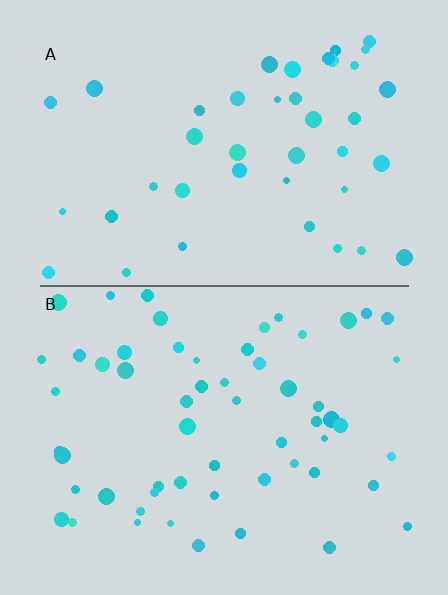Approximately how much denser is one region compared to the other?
Approximately 1.4× — region B over region A.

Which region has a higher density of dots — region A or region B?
B (the bottom).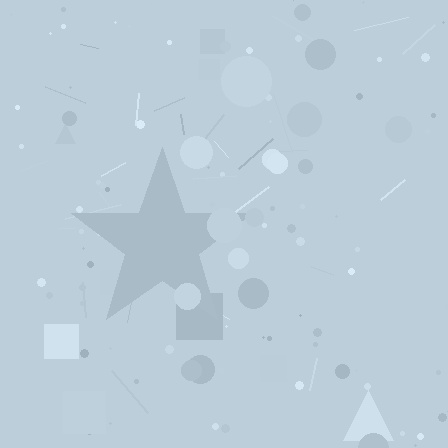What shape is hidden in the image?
A star is hidden in the image.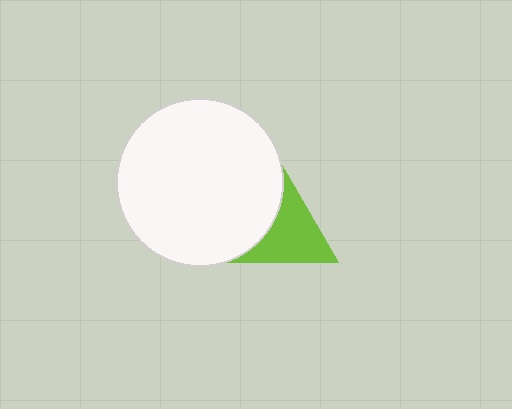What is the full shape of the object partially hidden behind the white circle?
The partially hidden object is a lime triangle.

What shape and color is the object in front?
The object in front is a white circle.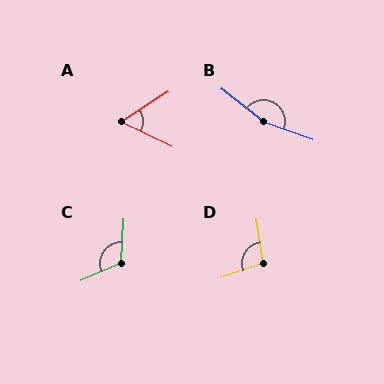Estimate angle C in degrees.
Approximately 116 degrees.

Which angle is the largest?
B, at approximately 162 degrees.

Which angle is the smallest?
A, at approximately 59 degrees.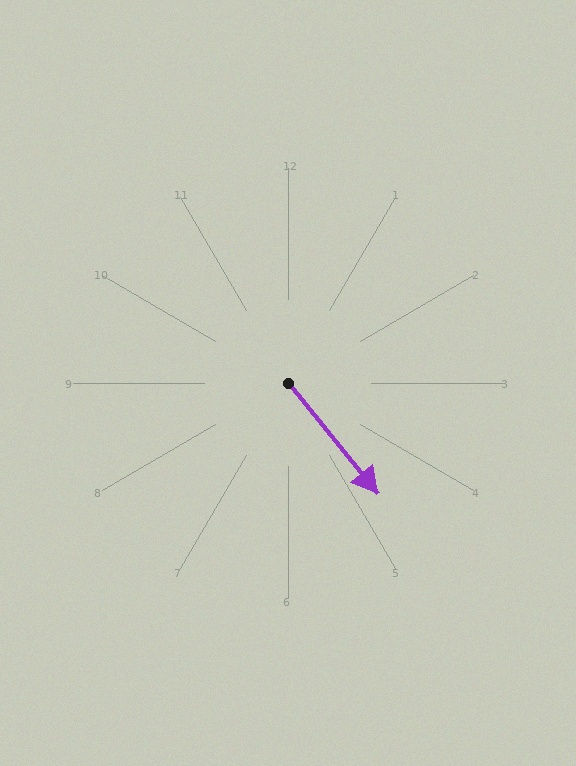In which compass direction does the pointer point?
Southeast.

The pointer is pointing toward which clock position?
Roughly 5 o'clock.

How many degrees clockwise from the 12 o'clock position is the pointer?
Approximately 141 degrees.